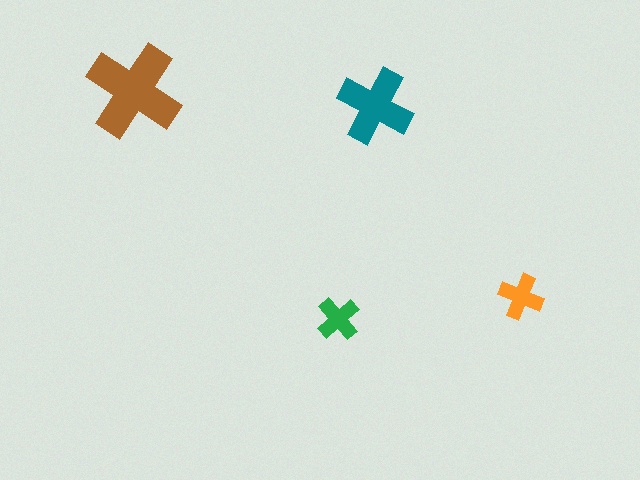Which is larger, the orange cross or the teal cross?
The teal one.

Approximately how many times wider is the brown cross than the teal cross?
About 1.5 times wider.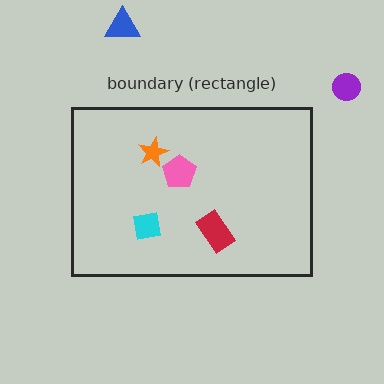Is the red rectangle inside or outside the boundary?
Inside.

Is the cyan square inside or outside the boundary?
Inside.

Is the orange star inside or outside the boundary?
Inside.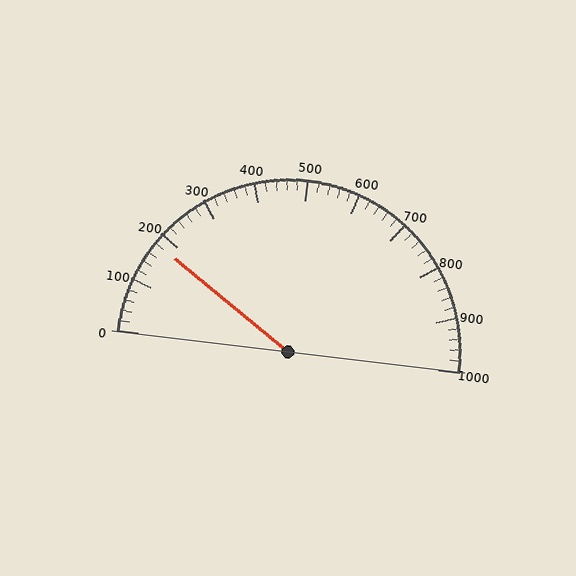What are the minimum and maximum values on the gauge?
The gauge ranges from 0 to 1000.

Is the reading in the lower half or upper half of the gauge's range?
The reading is in the lower half of the range (0 to 1000).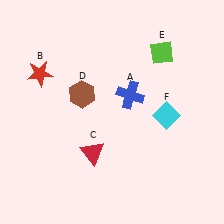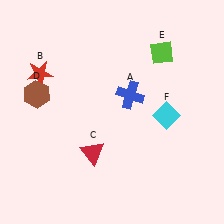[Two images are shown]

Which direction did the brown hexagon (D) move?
The brown hexagon (D) moved left.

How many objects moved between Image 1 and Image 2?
1 object moved between the two images.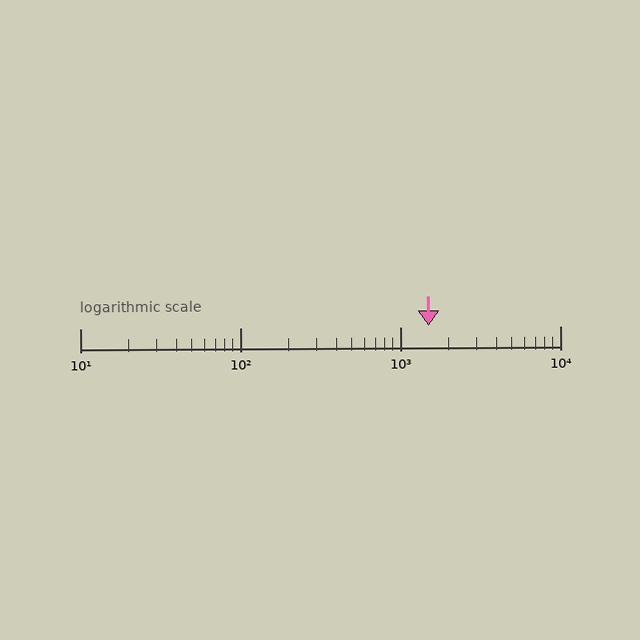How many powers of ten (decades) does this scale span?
The scale spans 3 decades, from 10 to 10000.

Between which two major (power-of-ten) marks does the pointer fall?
The pointer is between 1000 and 10000.